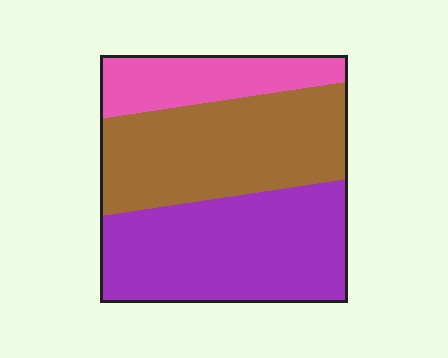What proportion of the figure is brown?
Brown covers around 40% of the figure.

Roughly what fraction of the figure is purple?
Purple covers roughly 45% of the figure.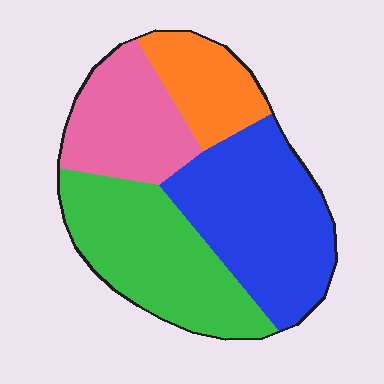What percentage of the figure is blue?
Blue covers about 35% of the figure.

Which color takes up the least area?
Orange, at roughly 15%.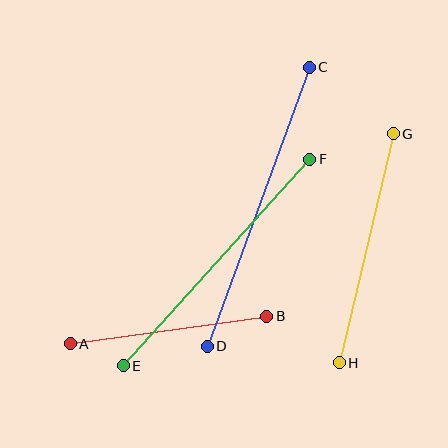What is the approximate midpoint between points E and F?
The midpoint is at approximately (216, 262) pixels.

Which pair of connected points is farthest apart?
Points C and D are farthest apart.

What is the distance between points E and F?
The distance is approximately 278 pixels.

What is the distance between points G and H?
The distance is approximately 235 pixels.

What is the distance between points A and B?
The distance is approximately 198 pixels.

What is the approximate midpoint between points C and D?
The midpoint is at approximately (258, 207) pixels.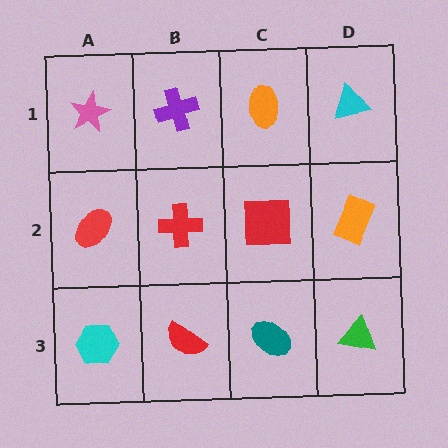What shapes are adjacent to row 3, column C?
A red square (row 2, column C), a red semicircle (row 3, column B), a green triangle (row 3, column D).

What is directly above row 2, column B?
A purple cross.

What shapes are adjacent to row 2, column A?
A pink star (row 1, column A), a cyan hexagon (row 3, column A), a red cross (row 2, column B).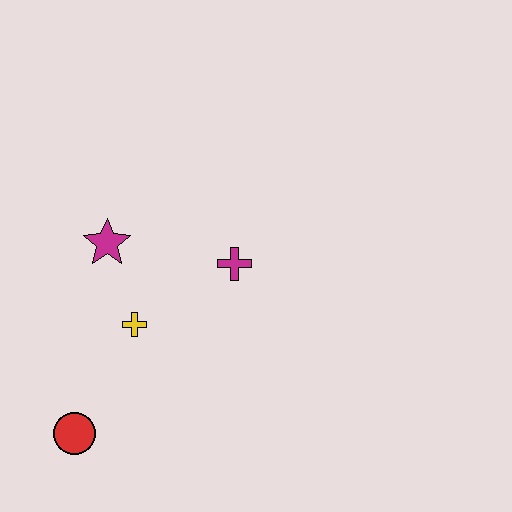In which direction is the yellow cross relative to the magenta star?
The yellow cross is below the magenta star.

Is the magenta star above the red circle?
Yes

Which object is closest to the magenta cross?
The yellow cross is closest to the magenta cross.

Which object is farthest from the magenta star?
The red circle is farthest from the magenta star.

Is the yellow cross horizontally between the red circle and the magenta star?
No